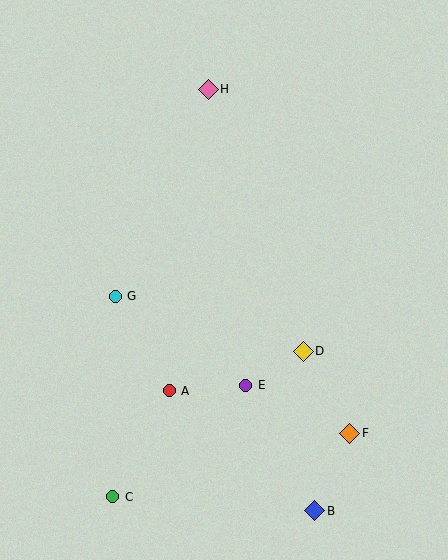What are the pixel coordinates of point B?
Point B is at (315, 511).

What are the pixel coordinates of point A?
Point A is at (169, 391).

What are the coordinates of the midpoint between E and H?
The midpoint between E and H is at (227, 237).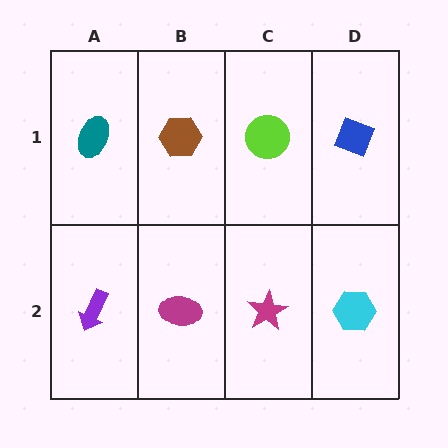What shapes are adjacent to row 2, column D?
A blue diamond (row 1, column D), a magenta star (row 2, column C).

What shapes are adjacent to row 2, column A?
A teal ellipse (row 1, column A), a magenta ellipse (row 2, column B).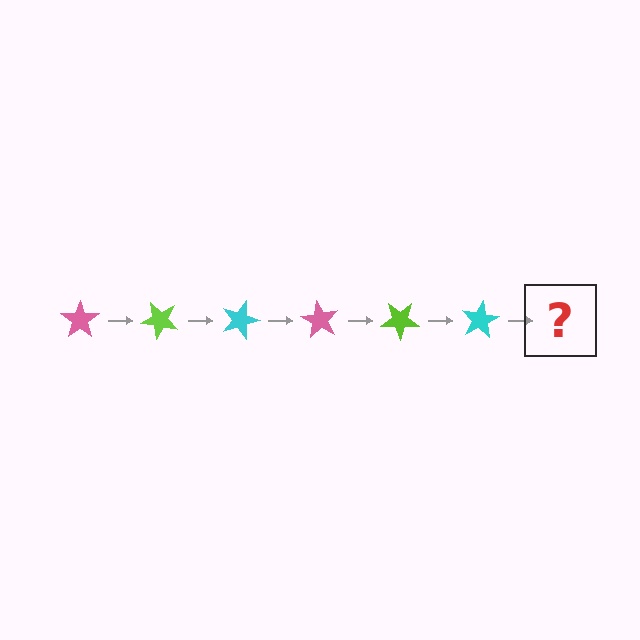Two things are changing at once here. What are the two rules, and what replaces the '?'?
The two rules are that it rotates 45 degrees each step and the color cycles through pink, lime, and cyan. The '?' should be a pink star, rotated 270 degrees from the start.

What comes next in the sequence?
The next element should be a pink star, rotated 270 degrees from the start.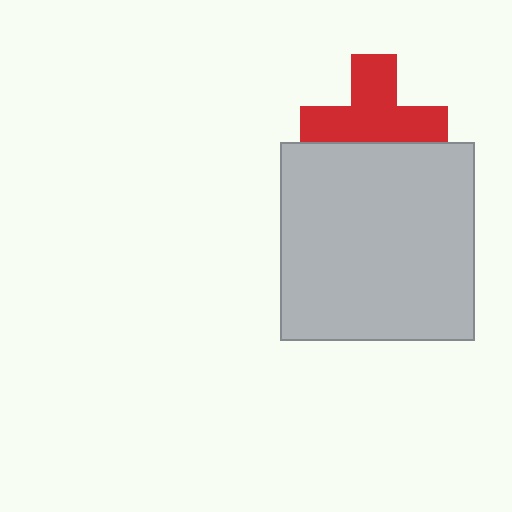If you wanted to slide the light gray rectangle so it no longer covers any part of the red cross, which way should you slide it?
Slide it down — that is the most direct way to separate the two shapes.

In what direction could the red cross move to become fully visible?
The red cross could move up. That would shift it out from behind the light gray rectangle entirely.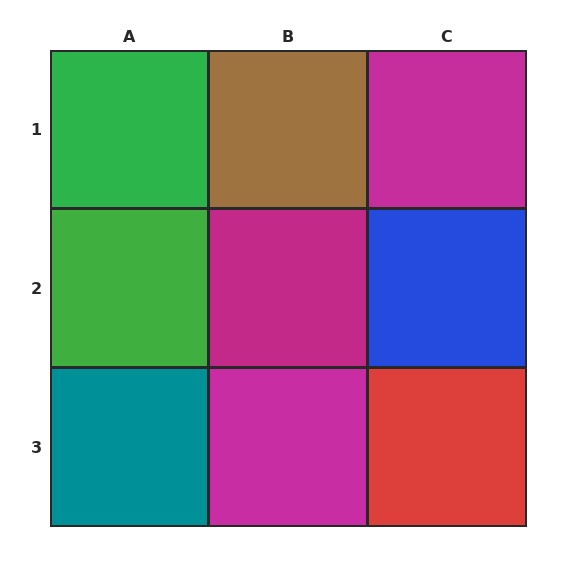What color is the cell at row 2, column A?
Green.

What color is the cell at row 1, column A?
Green.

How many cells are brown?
1 cell is brown.